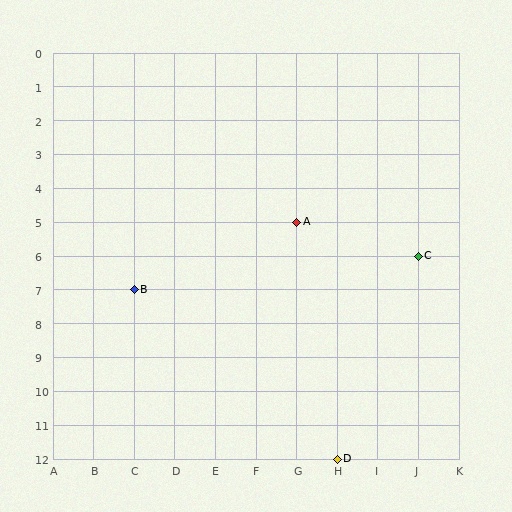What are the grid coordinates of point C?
Point C is at grid coordinates (J, 6).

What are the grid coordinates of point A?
Point A is at grid coordinates (G, 5).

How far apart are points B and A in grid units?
Points B and A are 4 columns and 2 rows apart (about 4.5 grid units diagonally).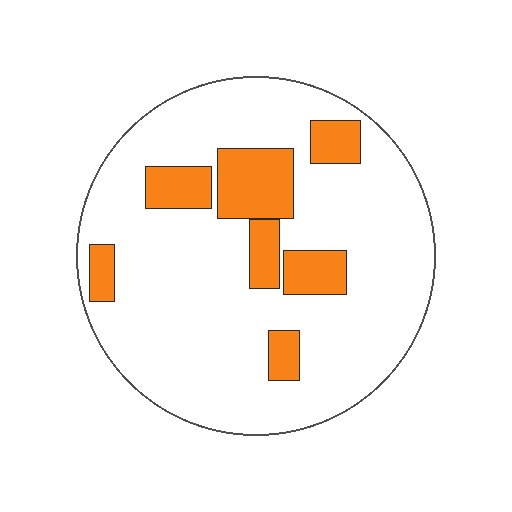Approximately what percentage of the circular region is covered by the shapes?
Approximately 20%.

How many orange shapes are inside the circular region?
7.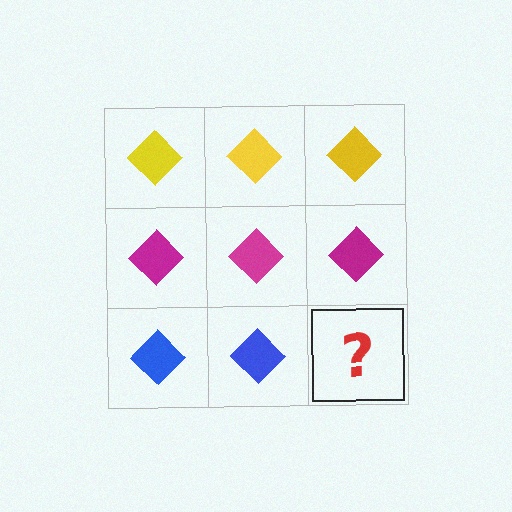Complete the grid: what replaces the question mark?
The question mark should be replaced with a blue diamond.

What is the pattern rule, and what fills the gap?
The rule is that each row has a consistent color. The gap should be filled with a blue diamond.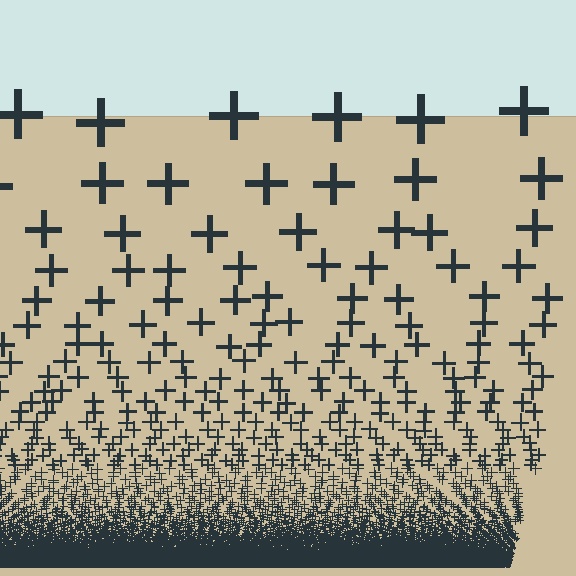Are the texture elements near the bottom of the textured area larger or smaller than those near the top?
Smaller. The gradient is inverted — elements near the bottom are smaller and denser.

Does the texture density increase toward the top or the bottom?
Density increases toward the bottom.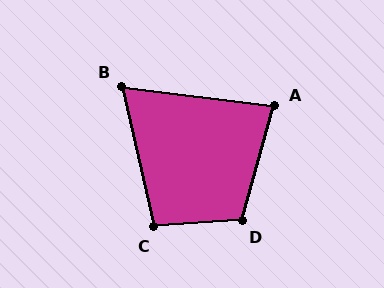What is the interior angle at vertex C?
Approximately 99 degrees (obtuse).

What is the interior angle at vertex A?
Approximately 81 degrees (acute).